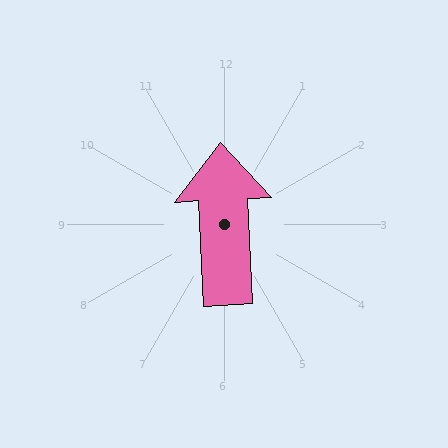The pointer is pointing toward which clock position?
Roughly 12 o'clock.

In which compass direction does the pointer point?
North.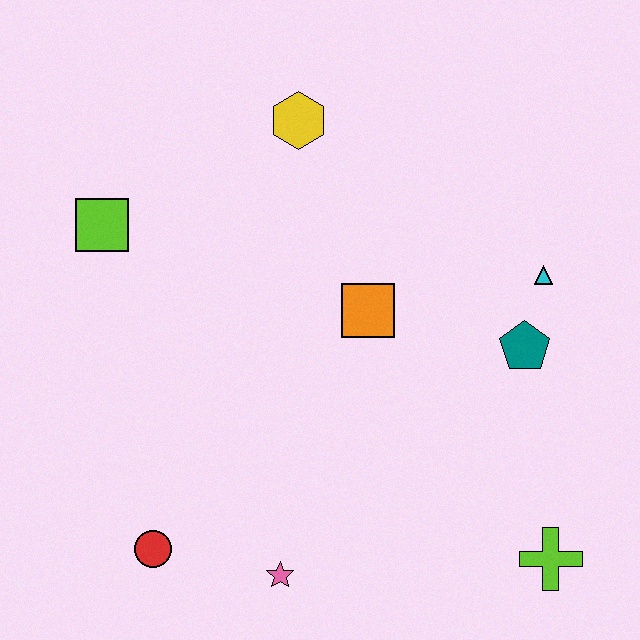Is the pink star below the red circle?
Yes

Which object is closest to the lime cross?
The teal pentagon is closest to the lime cross.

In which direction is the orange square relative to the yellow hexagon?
The orange square is below the yellow hexagon.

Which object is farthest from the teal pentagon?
The lime square is farthest from the teal pentagon.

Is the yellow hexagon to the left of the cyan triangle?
Yes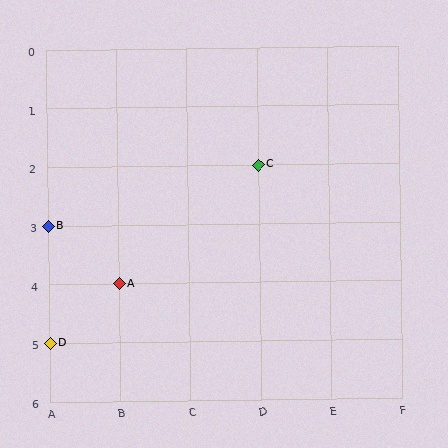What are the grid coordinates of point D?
Point D is at grid coordinates (A, 5).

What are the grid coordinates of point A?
Point A is at grid coordinates (B, 4).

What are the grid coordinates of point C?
Point C is at grid coordinates (D, 2).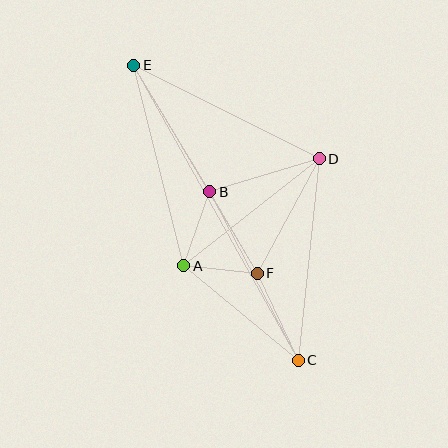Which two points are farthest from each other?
Points C and E are farthest from each other.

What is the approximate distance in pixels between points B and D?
The distance between B and D is approximately 114 pixels.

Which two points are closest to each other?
Points A and F are closest to each other.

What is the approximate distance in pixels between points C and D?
The distance between C and D is approximately 203 pixels.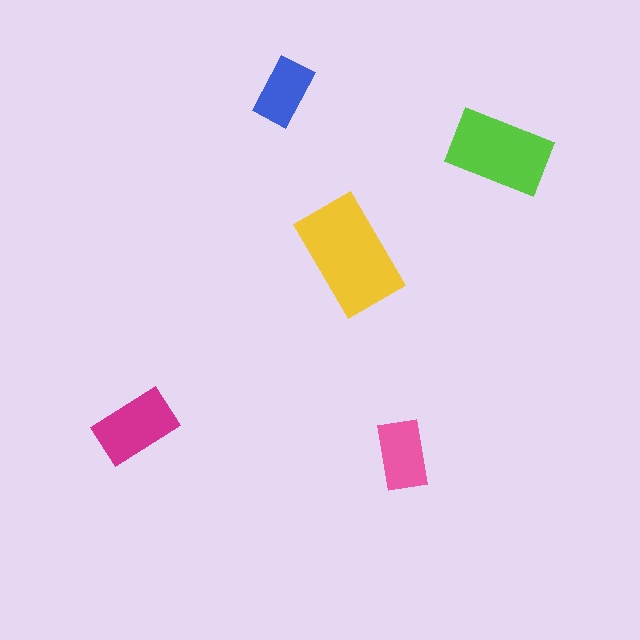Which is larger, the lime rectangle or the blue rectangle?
The lime one.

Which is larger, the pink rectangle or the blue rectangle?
The pink one.